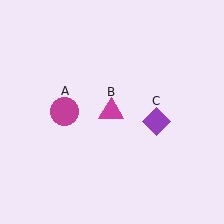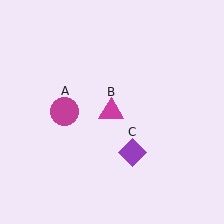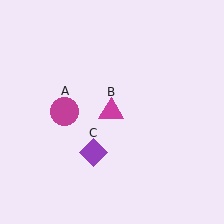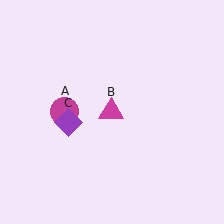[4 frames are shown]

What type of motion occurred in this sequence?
The purple diamond (object C) rotated clockwise around the center of the scene.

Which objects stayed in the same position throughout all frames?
Magenta circle (object A) and magenta triangle (object B) remained stationary.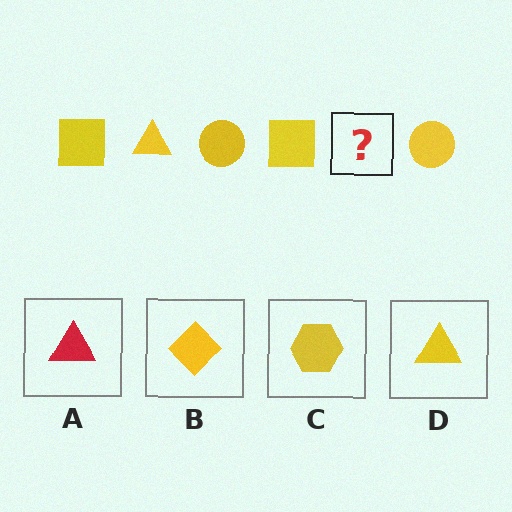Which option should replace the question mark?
Option D.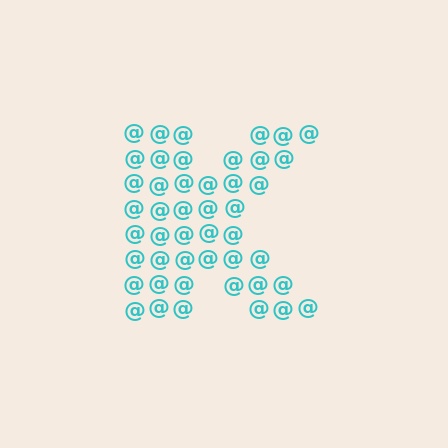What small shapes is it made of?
It is made of small at signs.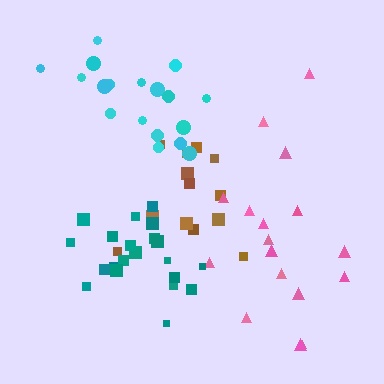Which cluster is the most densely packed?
Teal.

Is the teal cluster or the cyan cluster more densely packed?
Teal.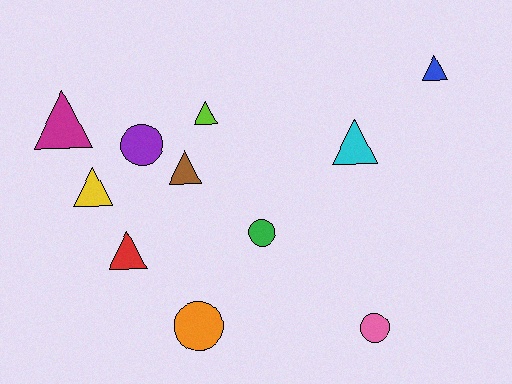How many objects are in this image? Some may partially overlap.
There are 11 objects.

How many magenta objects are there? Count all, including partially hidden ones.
There is 1 magenta object.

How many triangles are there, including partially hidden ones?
There are 7 triangles.